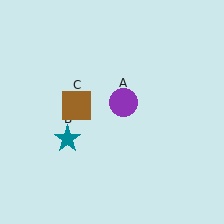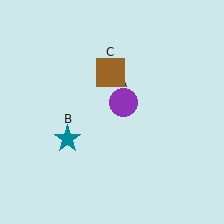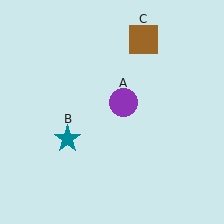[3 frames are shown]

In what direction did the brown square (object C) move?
The brown square (object C) moved up and to the right.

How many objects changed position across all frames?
1 object changed position: brown square (object C).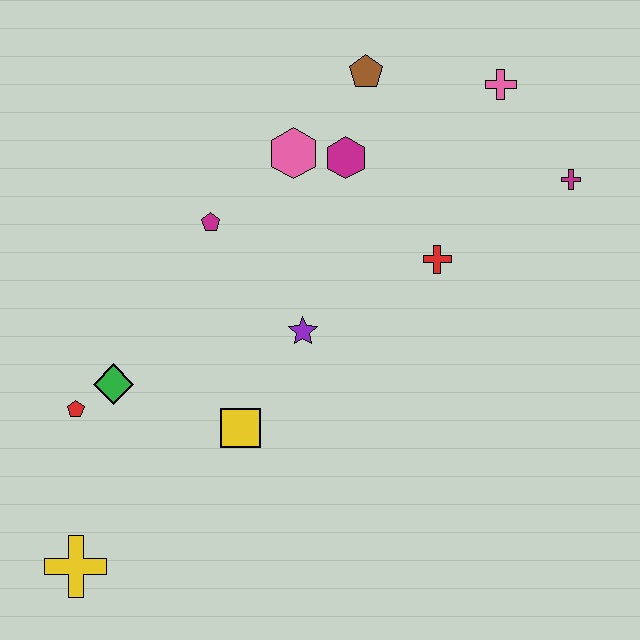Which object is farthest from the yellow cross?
The pink cross is farthest from the yellow cross.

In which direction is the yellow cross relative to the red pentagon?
The yellow cross is below the red pentagon.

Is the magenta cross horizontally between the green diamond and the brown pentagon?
No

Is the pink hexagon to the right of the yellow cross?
Yes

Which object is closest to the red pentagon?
The green diamond is closest to the red pentagon.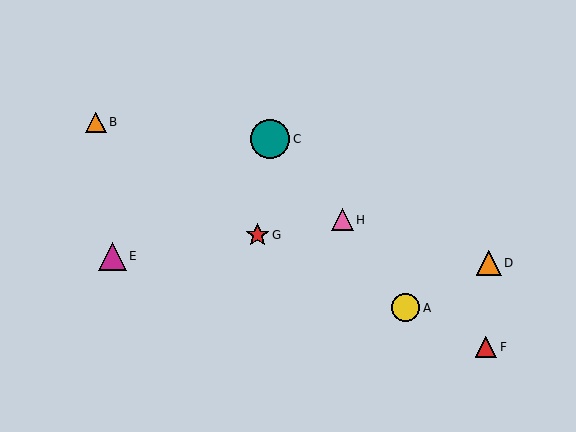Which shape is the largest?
The teal circle (labeled C) is the largest.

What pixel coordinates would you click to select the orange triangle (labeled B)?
Click at (96, 122) to select the orange triangle B.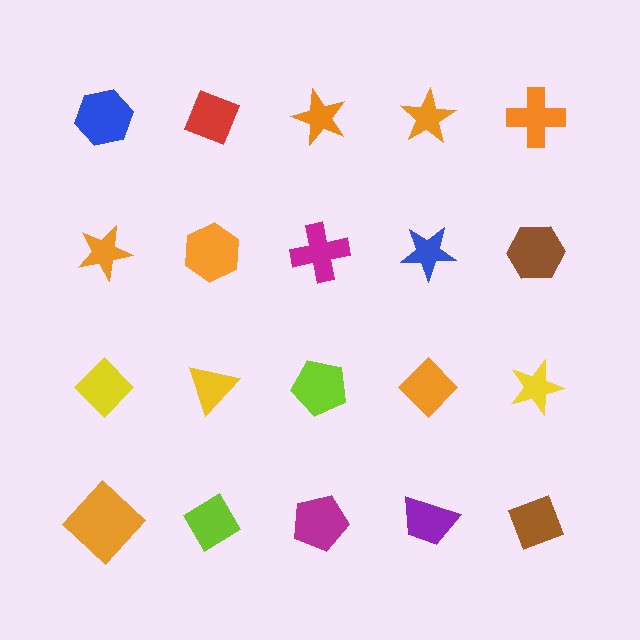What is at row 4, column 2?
A lime diamond.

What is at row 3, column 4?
An orange diamond.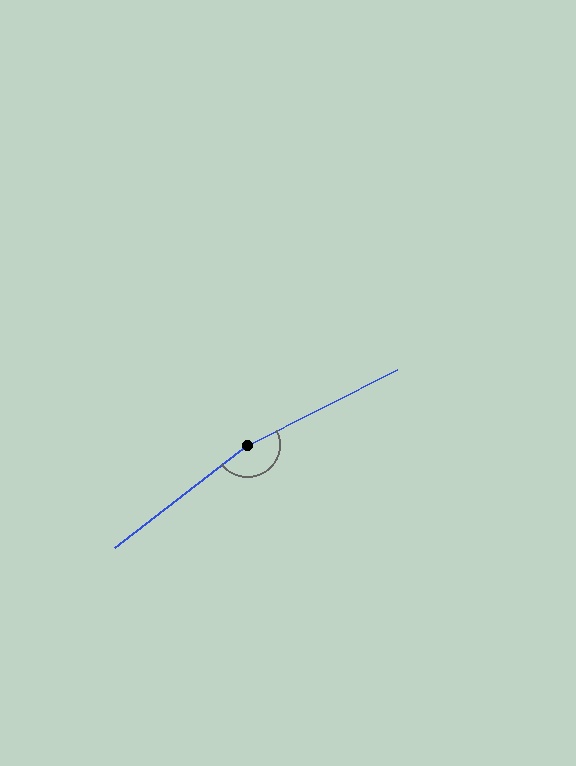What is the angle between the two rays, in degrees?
Approximately 169 degrees.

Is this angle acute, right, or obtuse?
It is obtuse.